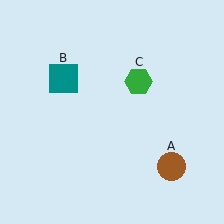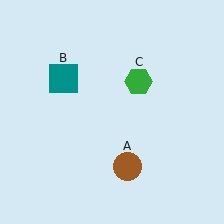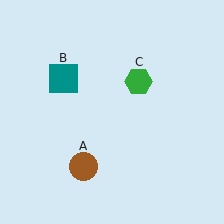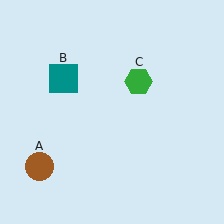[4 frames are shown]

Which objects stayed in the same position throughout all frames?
Teal square (object B) and green hexagon (object C) remained stationary.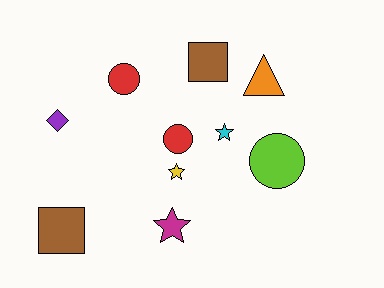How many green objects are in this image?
There are no green objects.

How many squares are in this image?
There are 2 squares.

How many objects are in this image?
There are 10 objects.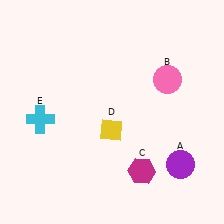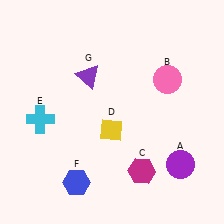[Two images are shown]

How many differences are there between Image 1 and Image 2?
There are 2 differences between the two images.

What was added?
A blue hexagon (F), a purple triangle (G) were added in Image 2.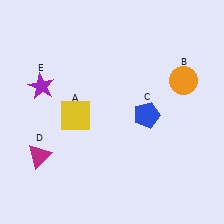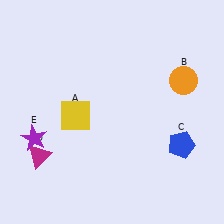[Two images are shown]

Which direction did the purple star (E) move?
The purple star (E) moved down.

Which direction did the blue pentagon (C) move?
The blue pentagon (C) moved right.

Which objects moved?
The objects that moved are: the blue pentagon (C), the purple star (E).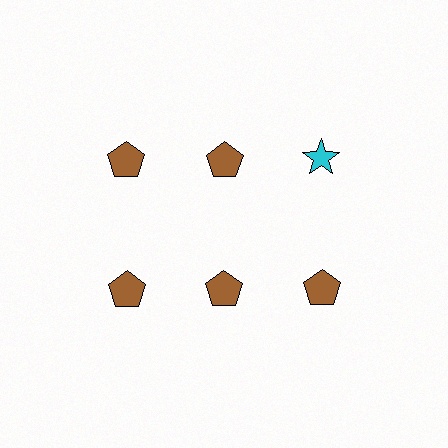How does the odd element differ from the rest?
It differs in both color (cyan instead of brown) and shape (star instead of pentagon).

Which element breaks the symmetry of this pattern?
The cyan star in the top row, center column breaks the symmetry. All other shapes are brown pentagons.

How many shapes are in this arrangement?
There are 6 shapes arranged in a grid pattern.